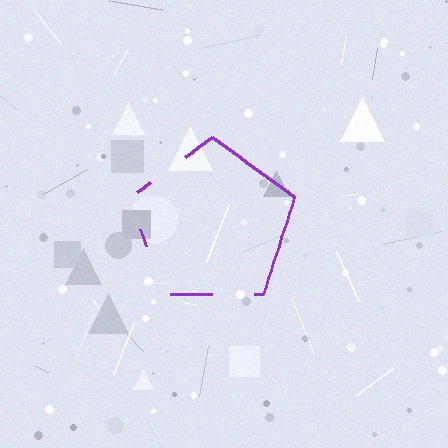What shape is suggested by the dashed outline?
The dashed outline suggests a pentagon.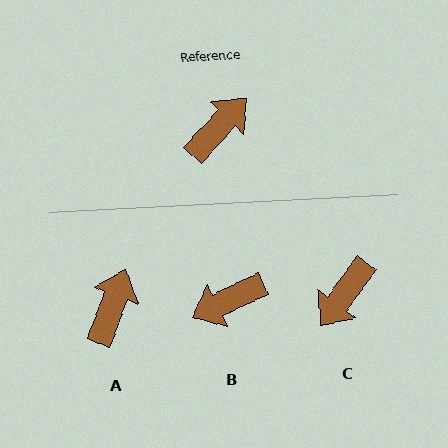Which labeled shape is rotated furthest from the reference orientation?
C, about 173 degrees away.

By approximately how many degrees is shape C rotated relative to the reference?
Approximately 173 degrees clockwise.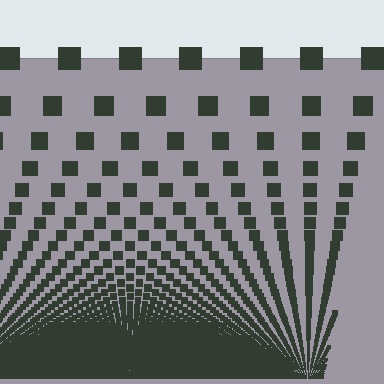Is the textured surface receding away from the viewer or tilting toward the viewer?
The surface appears to tilt toward the viewer. Texture elements get larger and sparser toward the top.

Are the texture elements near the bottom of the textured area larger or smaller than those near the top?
Smaller. The gradient is inverted — elements near the bottom are smaller and denser.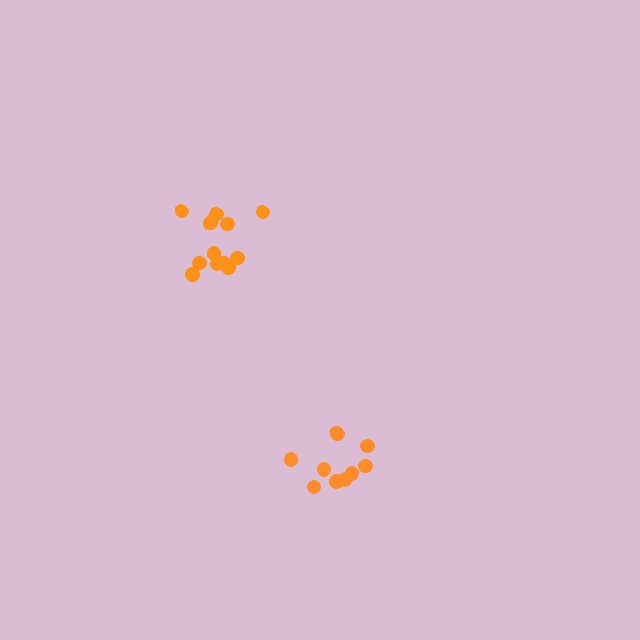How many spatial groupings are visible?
There are 2 spatial groupings.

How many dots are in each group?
Group 1: 9 dots, Group 2: 12 dots (21 total).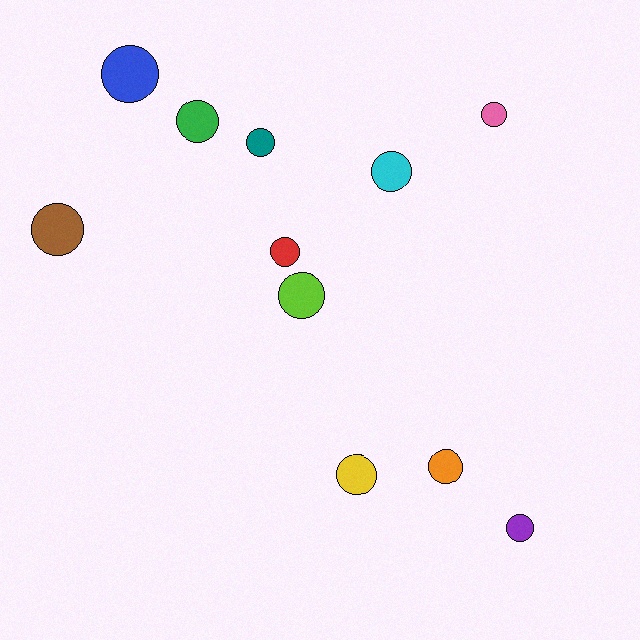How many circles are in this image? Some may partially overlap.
There are 11 circles.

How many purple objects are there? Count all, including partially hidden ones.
There is 1 purple object.